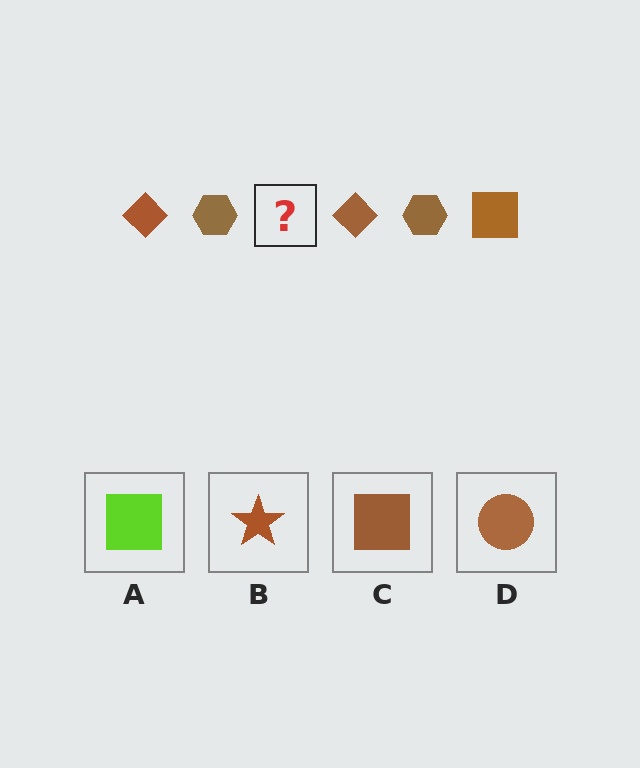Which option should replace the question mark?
Option C.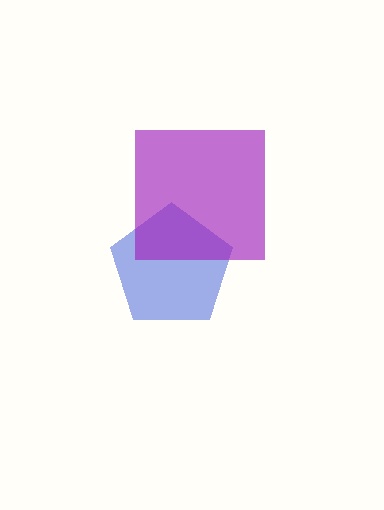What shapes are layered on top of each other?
The layered shapes are: a blue pentagon, a purple square.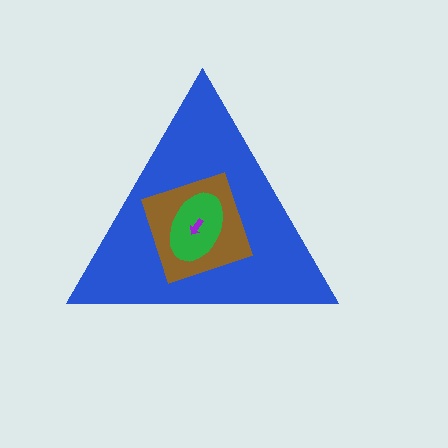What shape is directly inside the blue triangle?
The brown diamond.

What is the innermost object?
The purple arrow.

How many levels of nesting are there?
4.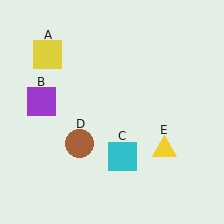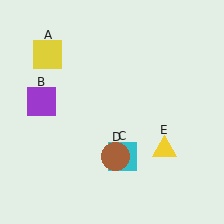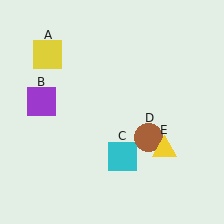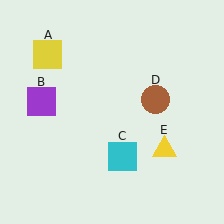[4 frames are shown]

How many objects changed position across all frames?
1 object changed position: brown circle (object D).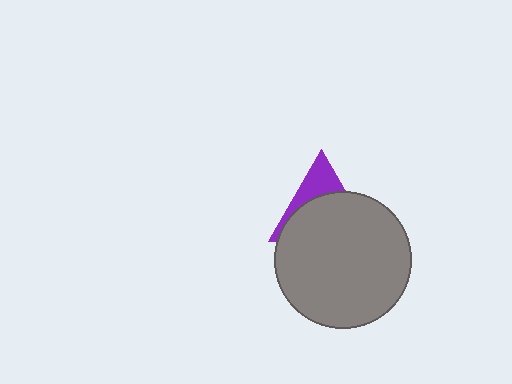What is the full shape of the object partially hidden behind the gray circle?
The partially hidden object is a purple triangle.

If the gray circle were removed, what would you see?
You would see the complete purple triangle.